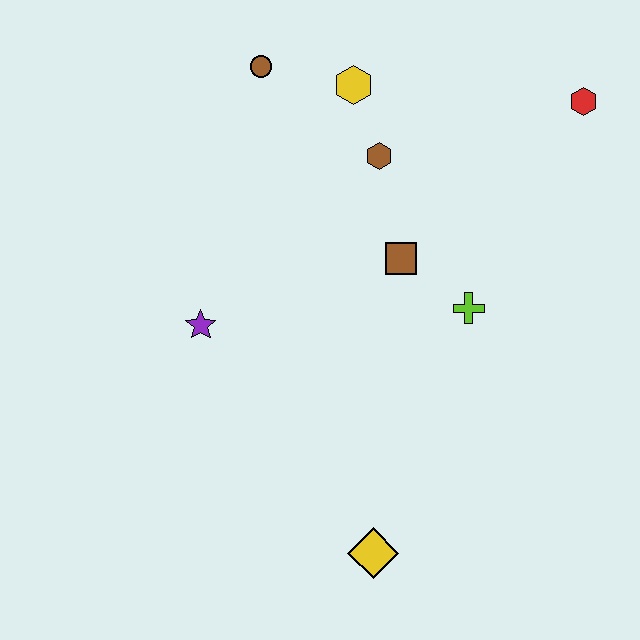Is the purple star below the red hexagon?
Yes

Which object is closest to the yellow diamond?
The lime cross is closest to the yellow diamond.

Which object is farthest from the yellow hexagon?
The yellow diamond is farthest from the yellow hexagon.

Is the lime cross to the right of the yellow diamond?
Yes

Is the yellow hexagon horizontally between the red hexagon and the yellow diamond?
No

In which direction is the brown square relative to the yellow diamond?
The brown square is above the yellow diamond.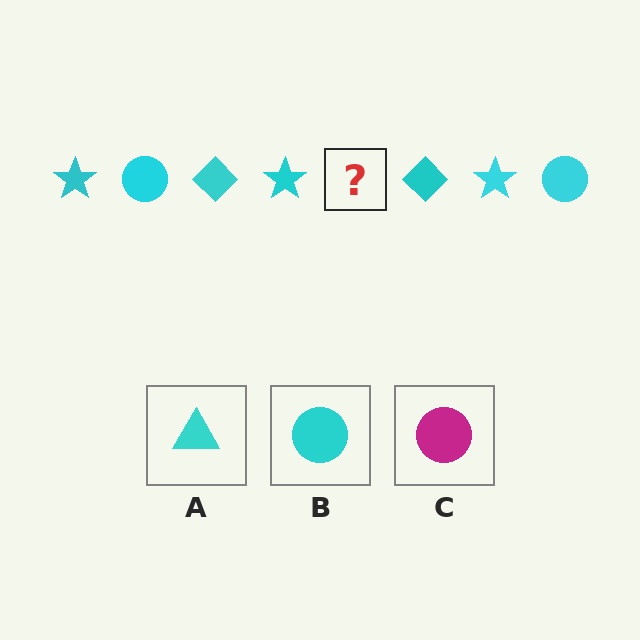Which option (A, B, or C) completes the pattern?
B.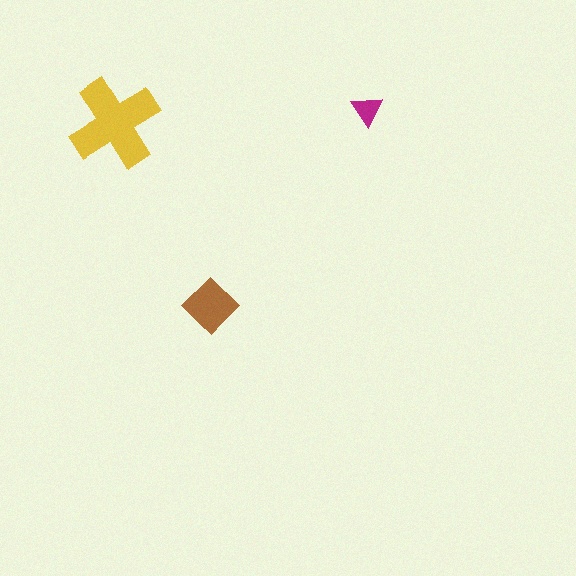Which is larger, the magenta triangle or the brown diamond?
The brown diamond.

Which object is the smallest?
The magenta triangle.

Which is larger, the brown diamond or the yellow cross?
The yellow cross.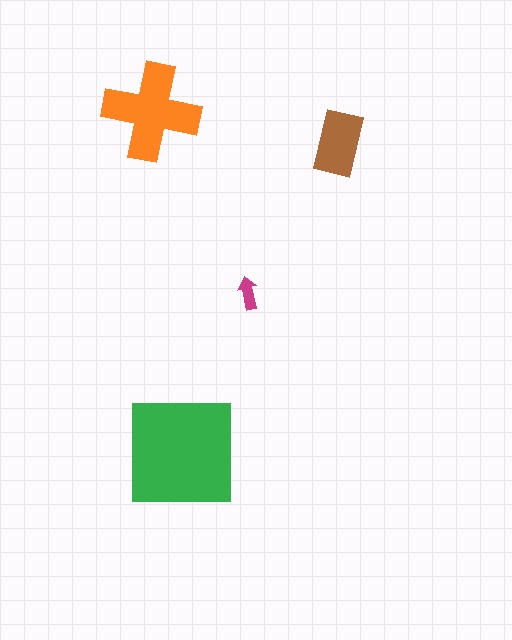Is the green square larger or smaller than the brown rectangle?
Larger.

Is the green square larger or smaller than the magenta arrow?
Larger.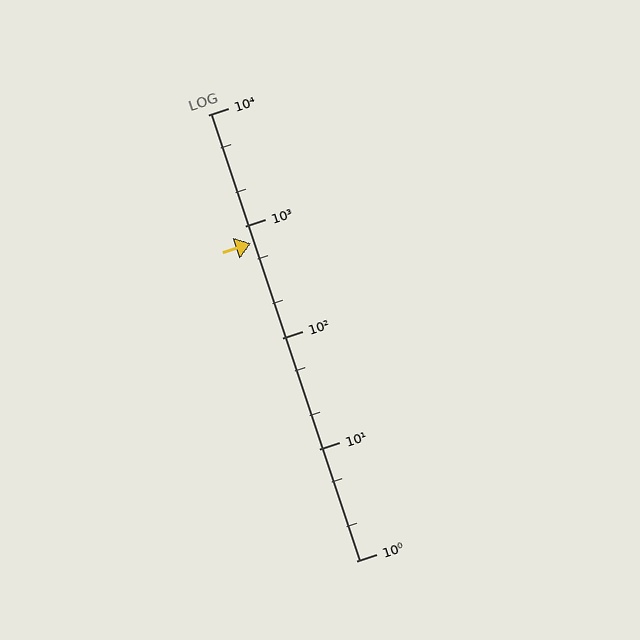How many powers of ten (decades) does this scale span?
The scale spans 4 decades, from 1 to 10000.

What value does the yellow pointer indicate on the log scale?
The pointer indicates approximately 700.